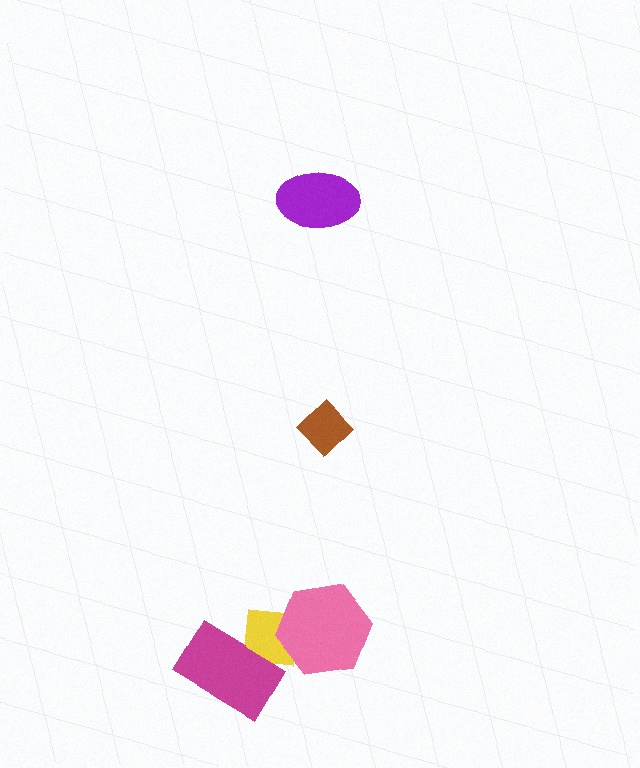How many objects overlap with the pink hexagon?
1 object overlaps with the pink hexagon.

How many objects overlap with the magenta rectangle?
1 object overlaps with the magenta rectangle.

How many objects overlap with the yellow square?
2 objects overlap with the yellow square.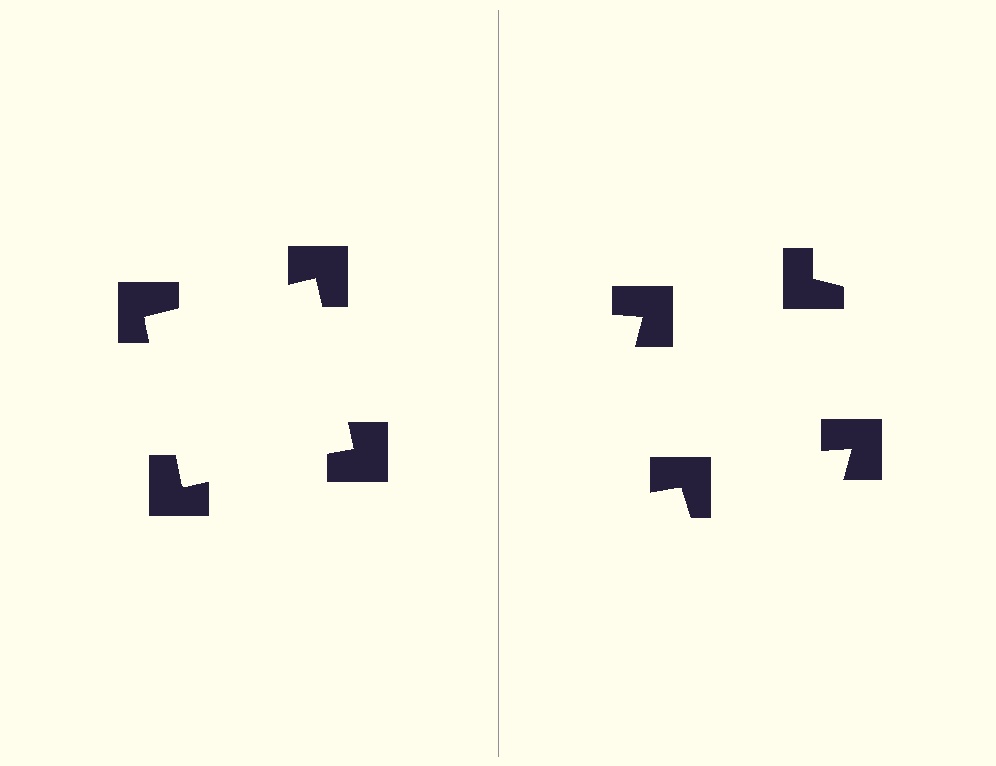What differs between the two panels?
The notched squares are positioned identically on both sides; only the wedge orientations differ. On the left they align to a square; on the right they are misaligned.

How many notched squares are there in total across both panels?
8 — 4 on each side.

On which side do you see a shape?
An illusory square appears on the left side. On the right side the wedge cuts are rotated, so no coherent shape forms.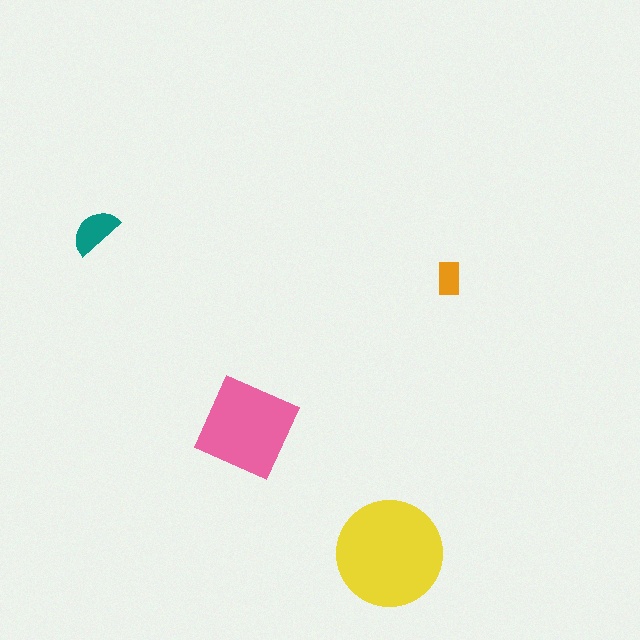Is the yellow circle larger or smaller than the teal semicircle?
Larger.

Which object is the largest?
The yellow circle.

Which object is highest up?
The teal semicircle is topmost.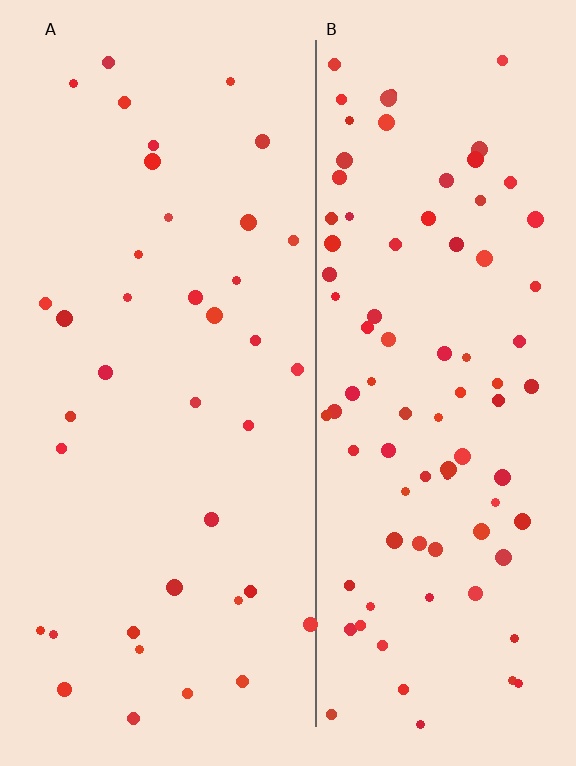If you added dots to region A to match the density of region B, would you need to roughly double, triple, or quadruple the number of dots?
Approximately double.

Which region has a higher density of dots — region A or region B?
B (the right).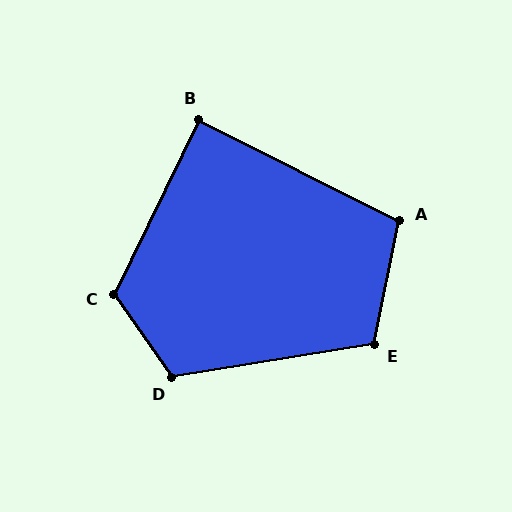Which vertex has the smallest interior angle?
B, at approximately 90 degrees.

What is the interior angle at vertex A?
Approximately 105 degrees (obtuse).